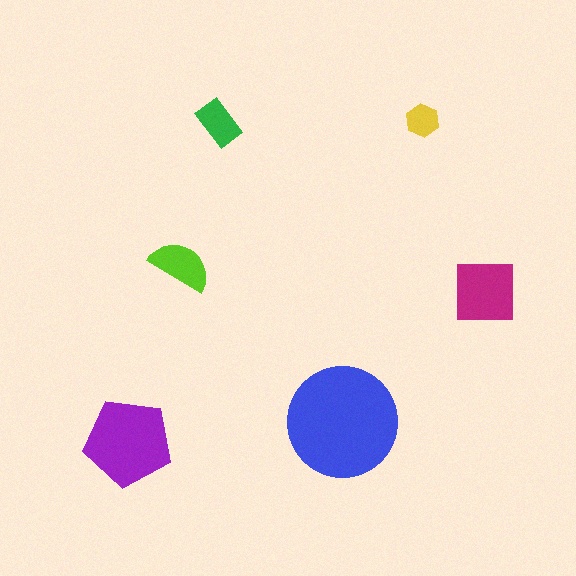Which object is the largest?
The blue circle.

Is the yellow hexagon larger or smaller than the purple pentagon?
Smaller.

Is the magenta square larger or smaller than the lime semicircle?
Larger.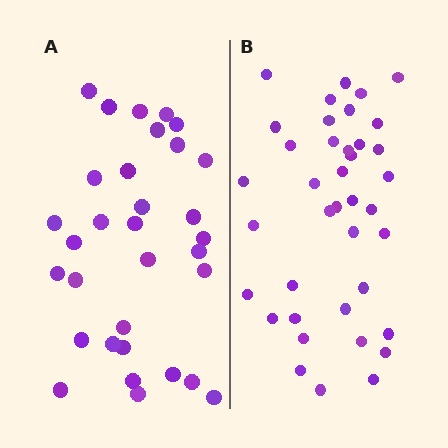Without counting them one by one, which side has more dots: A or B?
Region B (the right region) has more dots.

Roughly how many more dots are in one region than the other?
Region B has roughly 8 or so more dots than region A.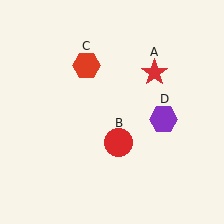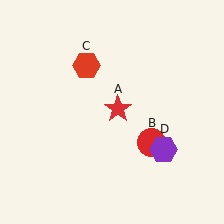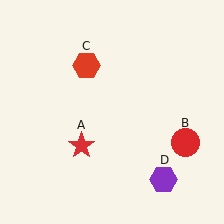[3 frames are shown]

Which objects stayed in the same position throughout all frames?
Red hexagon (object C) remained stationary.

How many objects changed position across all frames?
3 objects changed position: red star (object A), red circle (object B), purple hexagon (object D).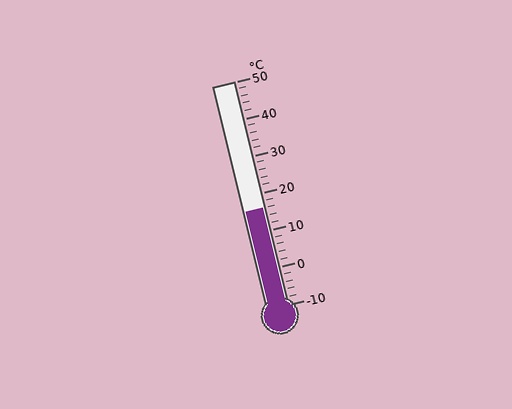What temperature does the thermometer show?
The thermometer shows approximately 16°C.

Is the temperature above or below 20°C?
The temperature is below 20°C.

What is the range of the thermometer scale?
The thermometer scale ranges from -10°C to 50°C.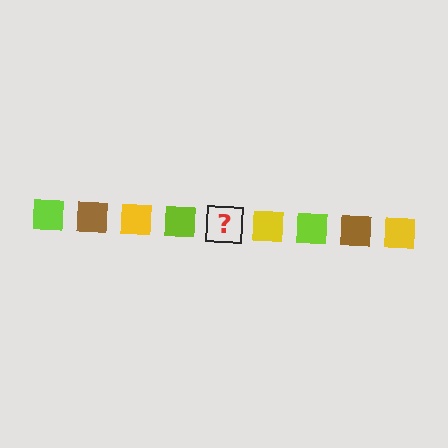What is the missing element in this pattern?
The missing element is a brown square.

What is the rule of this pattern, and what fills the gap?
The rule is that the pattern cycles through lime, brown, yellow squares. The gap should be filled with a brown square.